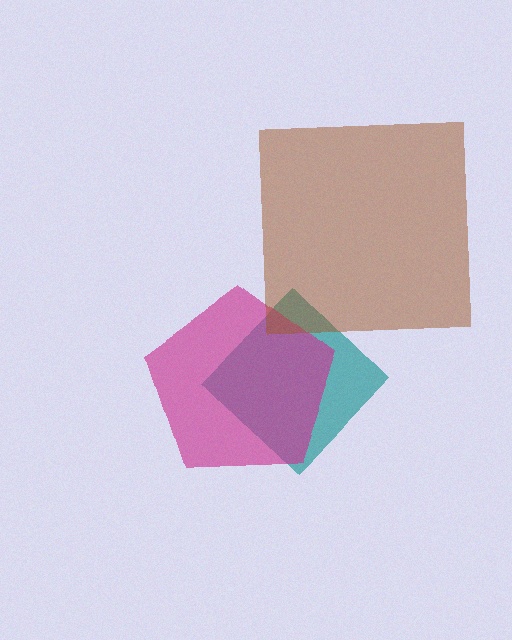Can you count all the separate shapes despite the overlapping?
Yes, there are 3 separate shapes.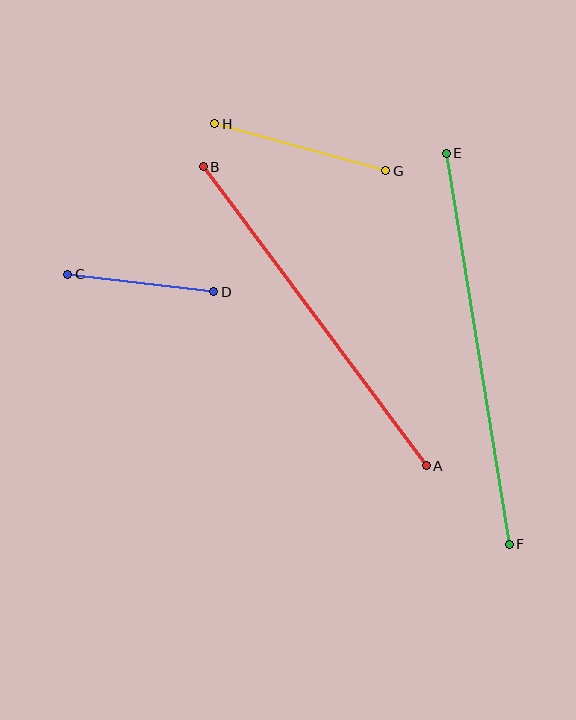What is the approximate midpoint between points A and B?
The midpoint is at approximately (315, 316) pixels.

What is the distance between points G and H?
The distance is approximately 178 pixels.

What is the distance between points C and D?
The distance is approximately 147 pixels.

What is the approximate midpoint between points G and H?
The midpoint is at approximately (300, 147) pixels.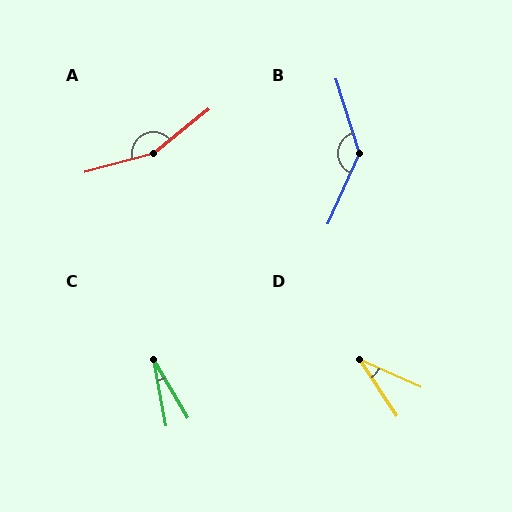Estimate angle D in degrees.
Approximately 33 degrees.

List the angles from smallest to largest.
C (20°), D (33°), B (138°), A (157°).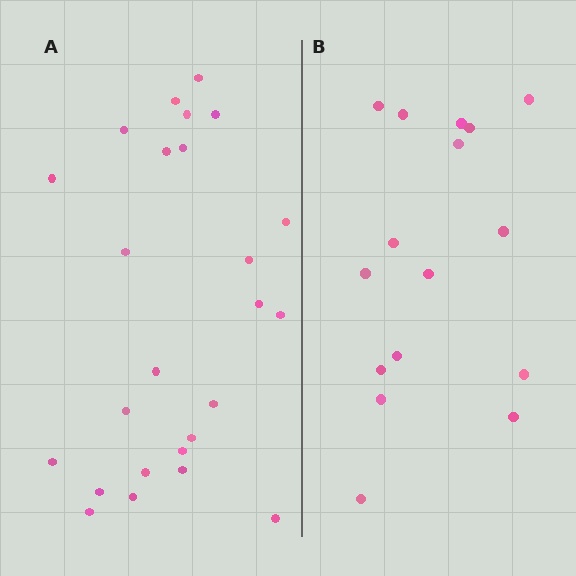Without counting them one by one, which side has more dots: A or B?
Region A (the left region) has more dots.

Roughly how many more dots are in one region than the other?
Region A has roughly 8 or so more dots than region B.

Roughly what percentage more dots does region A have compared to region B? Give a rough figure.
About 55% more.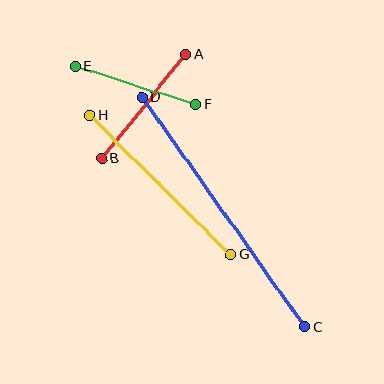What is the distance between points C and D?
The distance is approximately 282 pixels.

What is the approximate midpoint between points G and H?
The midpoint is at approximately (160, 185) pixels.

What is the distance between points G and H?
The distance is approximately 198 pixels.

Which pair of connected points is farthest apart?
Points C and D are farthest apart.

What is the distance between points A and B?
The distance is approximately 134 pixels.